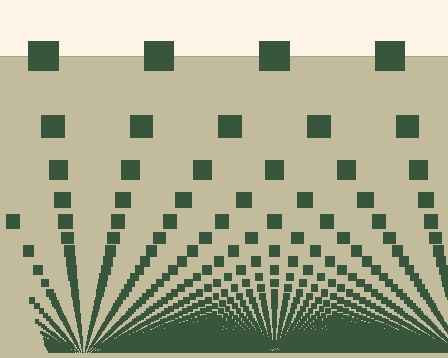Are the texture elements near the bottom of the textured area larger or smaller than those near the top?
Smaller. The gradient is inverted — elements near the bottom are smaller and denser.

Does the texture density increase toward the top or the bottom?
Density increases toward the bottom.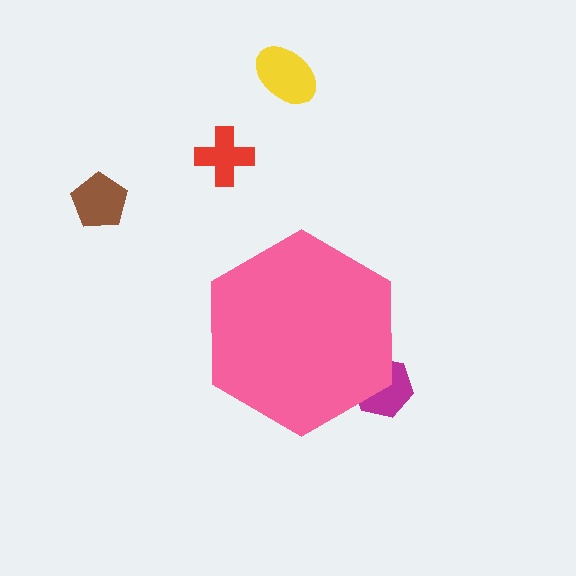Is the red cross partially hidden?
No, the red cross is fully visible.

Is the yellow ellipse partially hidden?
No, the yellow ellipse is fully visible.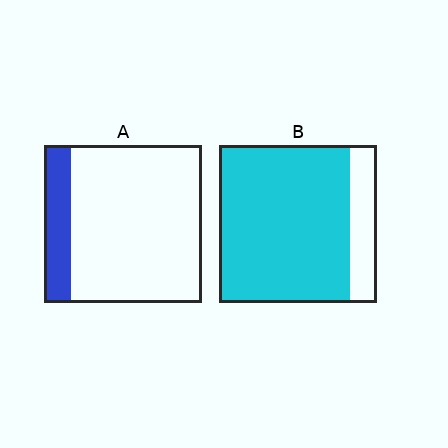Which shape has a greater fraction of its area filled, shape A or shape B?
Shape B.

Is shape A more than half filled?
No.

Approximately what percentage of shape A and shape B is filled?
A is approximately 15% and B is approximately 85%.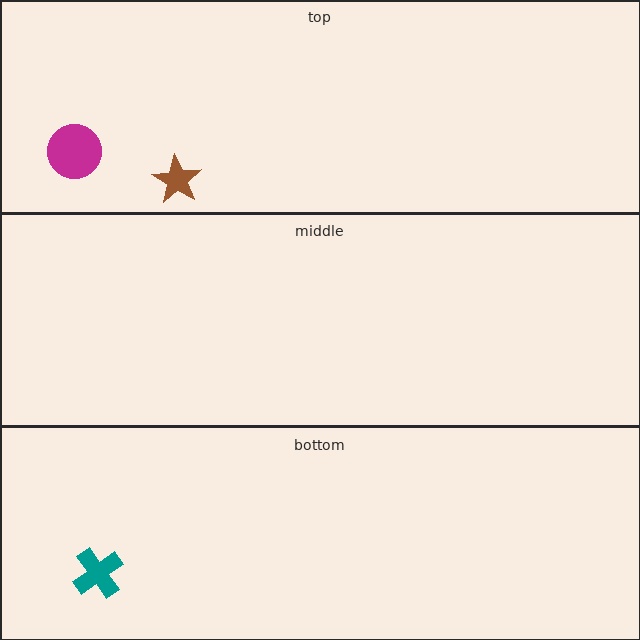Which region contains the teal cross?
The bottom region.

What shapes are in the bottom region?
The teal cross.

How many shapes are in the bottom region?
1.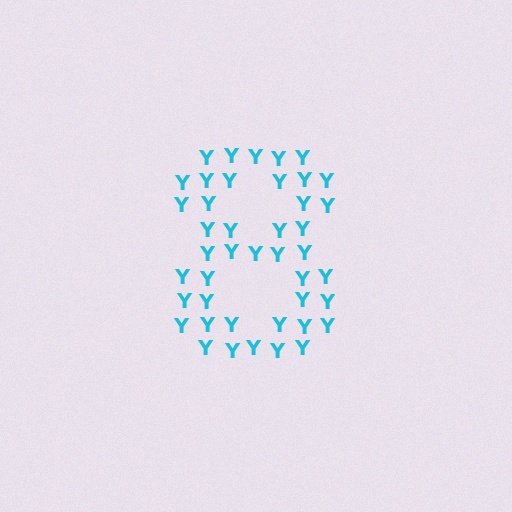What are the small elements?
The small elements are letter Y's.